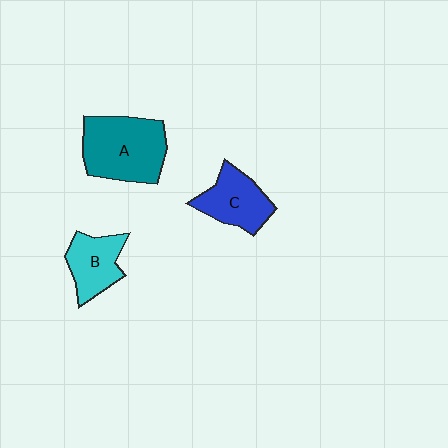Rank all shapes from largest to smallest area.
From largest to smallest: A (teal), C (blue), B (cyan).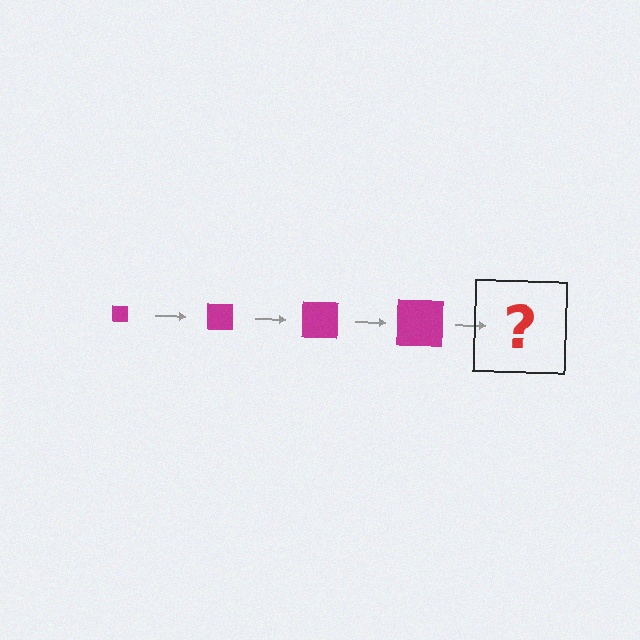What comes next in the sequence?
The next element should be a magenta square, larger than the previous one.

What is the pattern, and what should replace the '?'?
The pattern is that the square gets progressively larger each step. The '?' should be a magenta square, larger than the previous one.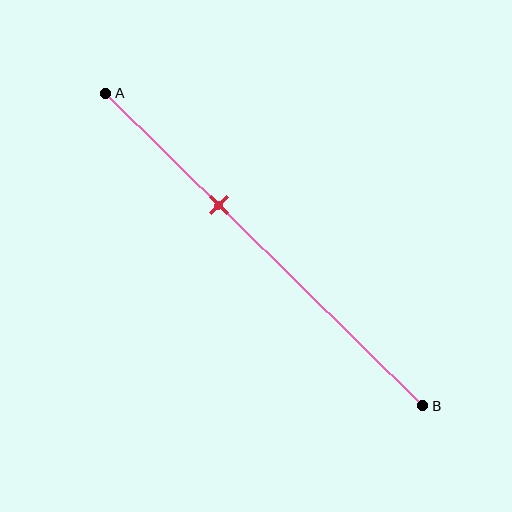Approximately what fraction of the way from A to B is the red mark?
The red mark is approximately 35% of the way from A to B.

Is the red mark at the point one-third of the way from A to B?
Yes, the mark is approximately at the one-third point.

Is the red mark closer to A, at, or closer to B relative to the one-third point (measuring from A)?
The red mark is approximately at the one-third point of segment AB.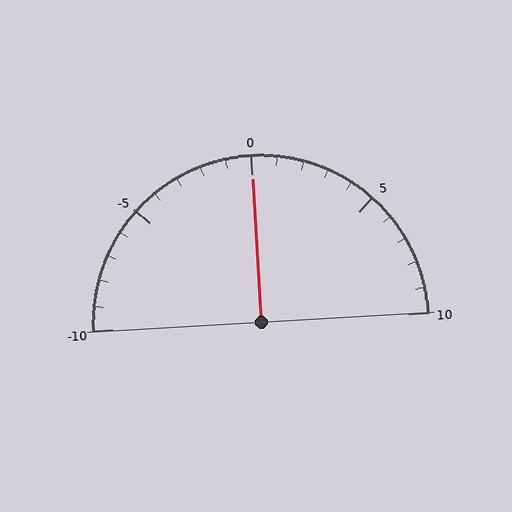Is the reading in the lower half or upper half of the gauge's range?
The reading is in the upper half of the range (-10 to 10).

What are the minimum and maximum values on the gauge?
The gauge ranges from -10 to 10.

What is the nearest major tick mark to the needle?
The nearest major tick mark is 0.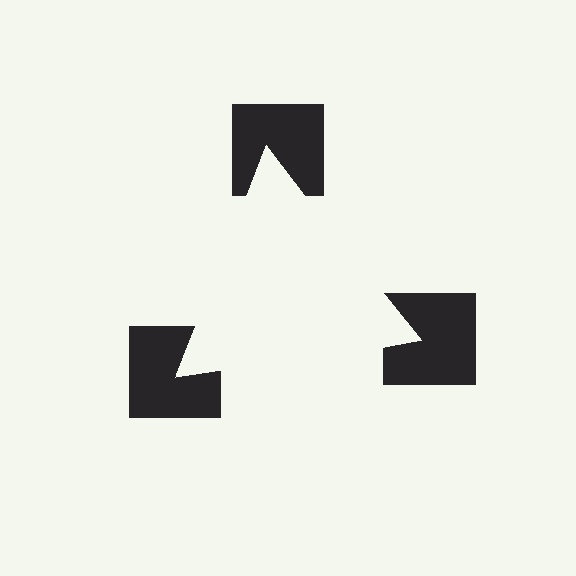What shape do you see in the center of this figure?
An illusory triangle — its edges are inferred from the aligned wedge cuts in the notched squares, not physically drawn.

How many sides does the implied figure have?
3 sides.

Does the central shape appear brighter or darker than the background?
It typically appears slightly brighter than the background, even though no actual brightness change is drawn.